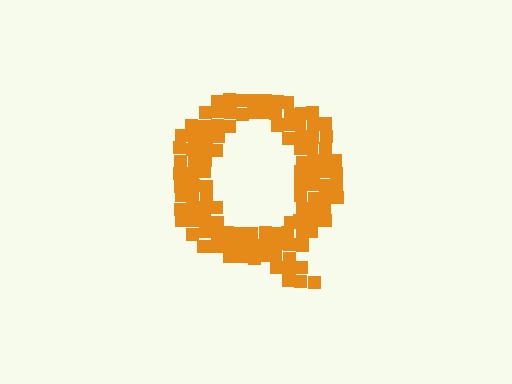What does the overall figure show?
The overall figure shows the letter Q.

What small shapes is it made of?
It is made of small squares.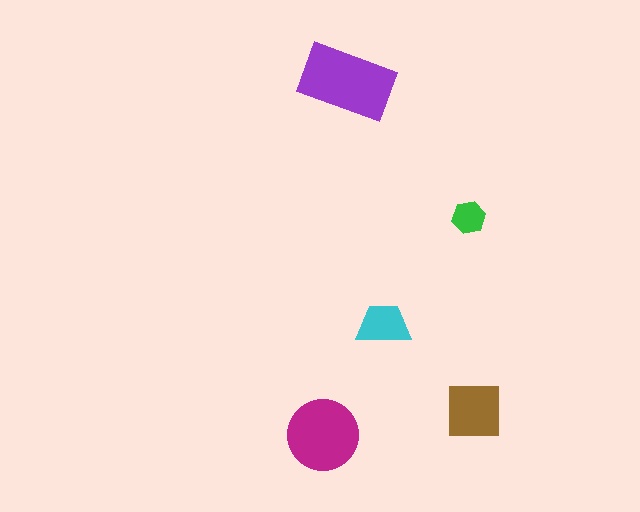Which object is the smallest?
The green hexagon.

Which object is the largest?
The purple rectangle.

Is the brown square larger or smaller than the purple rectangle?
Smaller.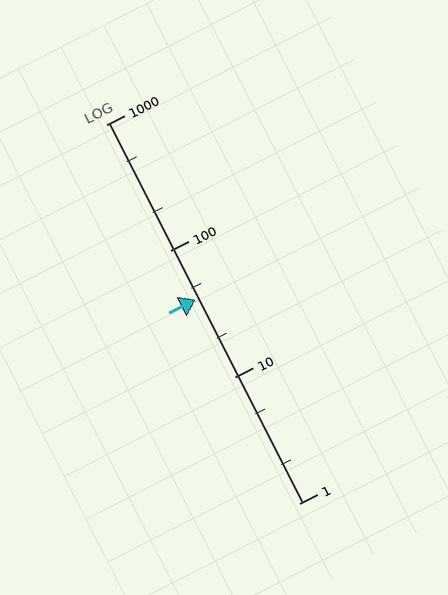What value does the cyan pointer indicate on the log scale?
The pointer indicates approximately 41.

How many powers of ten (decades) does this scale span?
The scale spans 3 decades, from 1 to 1000.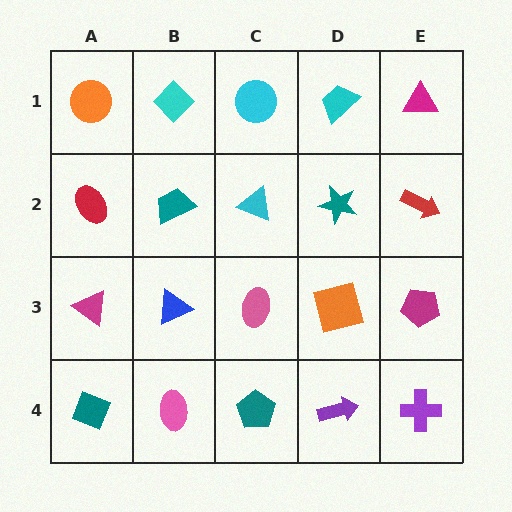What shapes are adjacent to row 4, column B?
A blue triangle (row 3, column B), a teal diamond (row 4, column A), a teal pentagon (row 4, column C).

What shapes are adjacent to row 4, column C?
A pink ellipse (row 3, column C), a pink ellipse (row 4, column B), a purple arrow (row 4, column D).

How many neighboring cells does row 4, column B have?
3.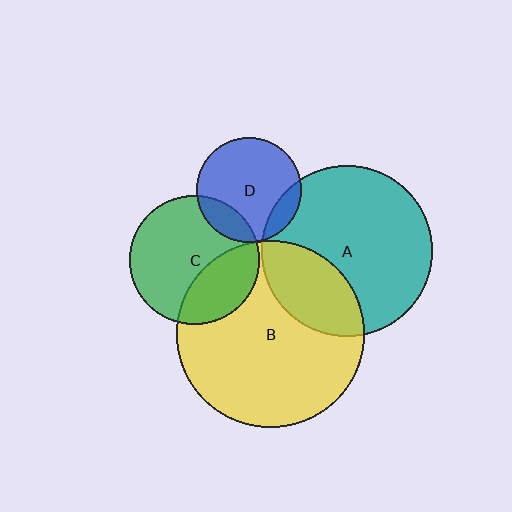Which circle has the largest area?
Circle B (yellow).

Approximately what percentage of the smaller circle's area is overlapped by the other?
Approximately 5%.